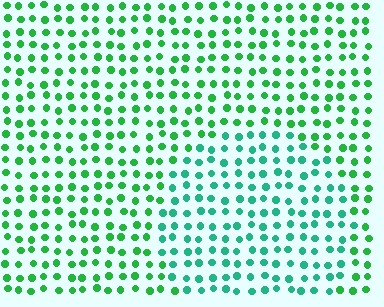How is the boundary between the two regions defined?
The boundary is defined purely by a slight shift in hue (about 30 degrees). Spacing, size, and orientation are identical on both sides.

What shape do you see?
I see a circle.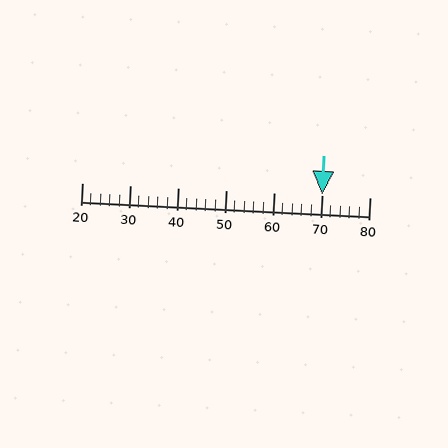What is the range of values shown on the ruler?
The ruler shows values from 20 to 80.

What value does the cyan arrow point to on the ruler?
The cyan arrow points to approximately 70.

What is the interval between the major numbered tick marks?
The major tick marks are spaced 10 units apart.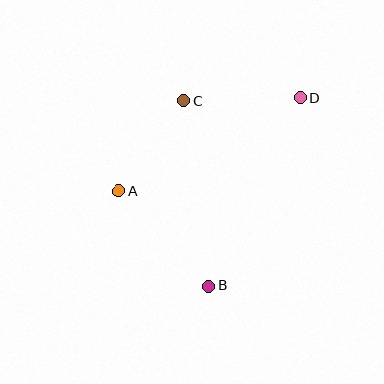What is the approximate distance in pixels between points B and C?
The distance between B and C is approximately 187 pixels.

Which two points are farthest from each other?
Points B and D are farthest from each other.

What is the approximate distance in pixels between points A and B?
The distance between A and B is approximately 131 pixels.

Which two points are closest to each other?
Points A and C are closest to each other.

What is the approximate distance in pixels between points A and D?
The distance between A and D is approximately 204 pixels.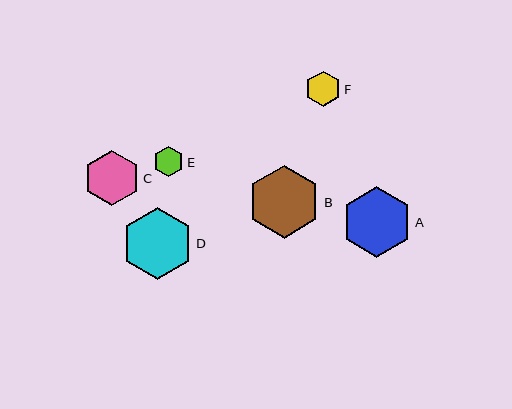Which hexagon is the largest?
Hexagon B is the largest with a size of approximately 73 pixels.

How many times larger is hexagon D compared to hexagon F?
Hexagon D is approximately 2.0 times the size of hexagon F.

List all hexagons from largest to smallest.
From largest to smallest: B, D, A, C, F, E.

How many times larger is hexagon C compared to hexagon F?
Hexagon C is approximately 1.6 times the size of hexagon F.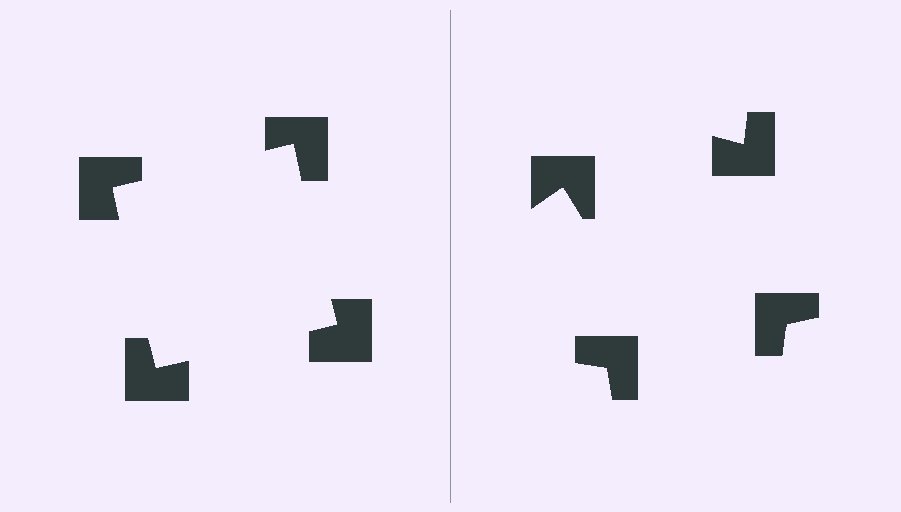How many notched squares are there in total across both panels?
8 — 4 on each side.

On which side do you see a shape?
An illusory square appears on the left side. On the right side the wedge cuts are rotated, so no coherent shape forms.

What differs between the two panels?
The notched squares are positioned identically on both sides; only the wedge orientations differ. On the left they align to a square; on the right they are misaligned.